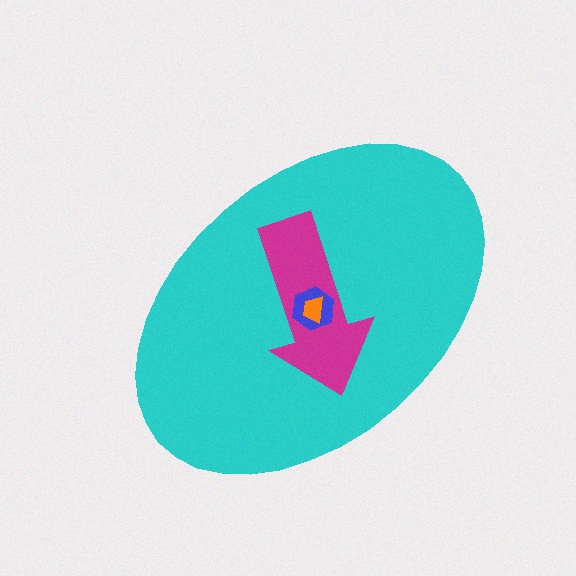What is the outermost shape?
The cyan ellipse.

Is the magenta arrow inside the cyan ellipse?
Yes.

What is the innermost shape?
The orange trapezoid.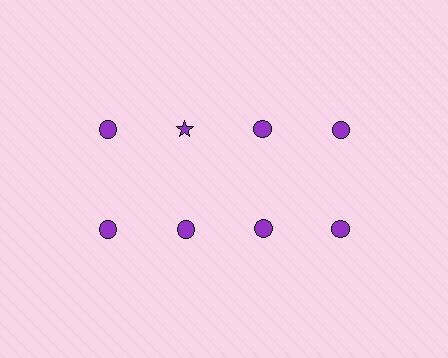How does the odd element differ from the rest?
It has a different shape: star instead of circle.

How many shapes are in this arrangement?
There are 8 shapes arranged in a grid pattern.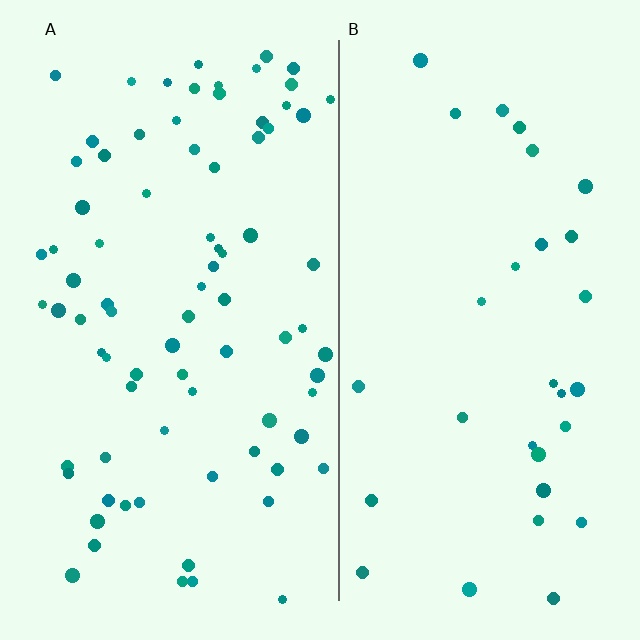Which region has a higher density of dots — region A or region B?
A (the left).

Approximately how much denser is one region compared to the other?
Approximately 2.6× — region A over region B.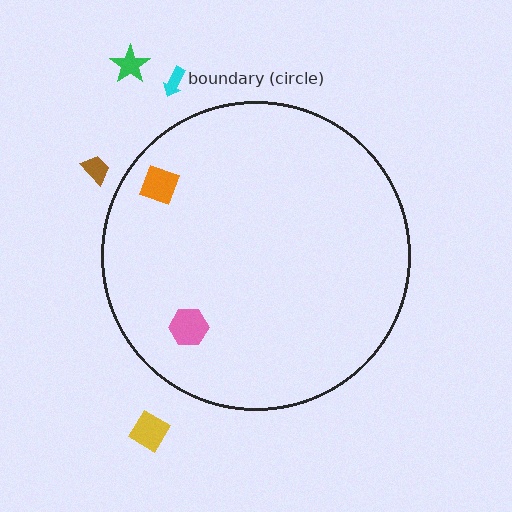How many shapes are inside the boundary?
2 inside, 4 outside.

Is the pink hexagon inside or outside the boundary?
Inside.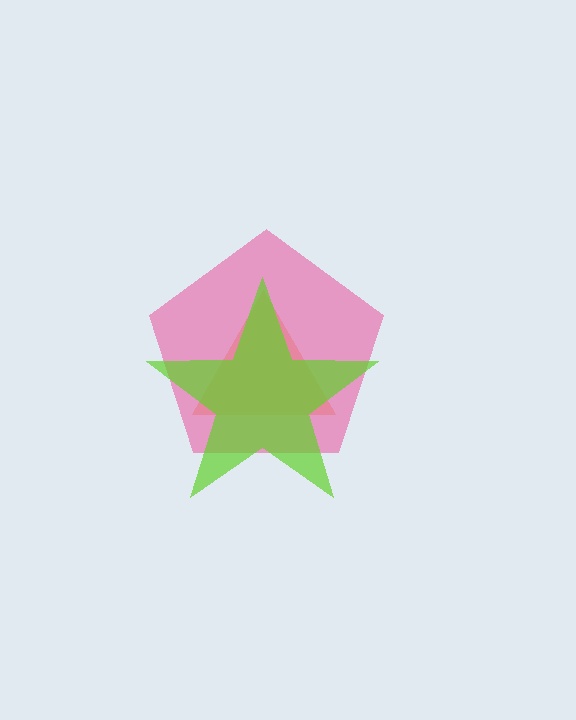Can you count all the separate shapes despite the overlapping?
Yes, there are 3 separate shapes.